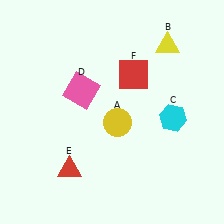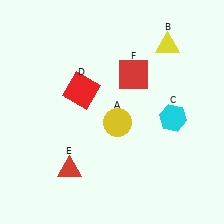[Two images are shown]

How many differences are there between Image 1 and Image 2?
There is 1 difference between the two images.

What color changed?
The square (D) changed from pink in Image 1 to red in Image 2.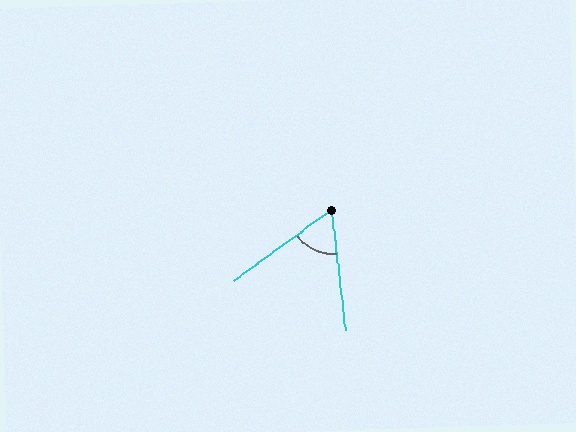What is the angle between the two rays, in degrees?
Approximately 61 degrees.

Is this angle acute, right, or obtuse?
It is acute.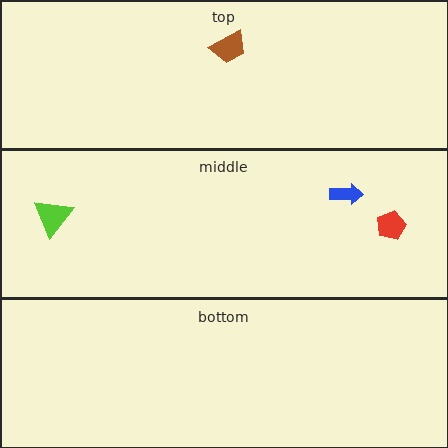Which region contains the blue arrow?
The middle region.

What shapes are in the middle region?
The red pentagon, the lime triangle, the blue arrow.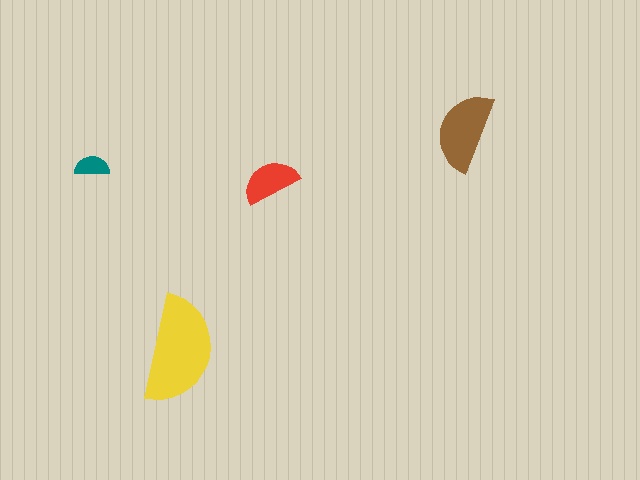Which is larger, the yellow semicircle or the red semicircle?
The yellow one.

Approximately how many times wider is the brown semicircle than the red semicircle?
About 1.5 times wider.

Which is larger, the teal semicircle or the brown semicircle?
The brown one.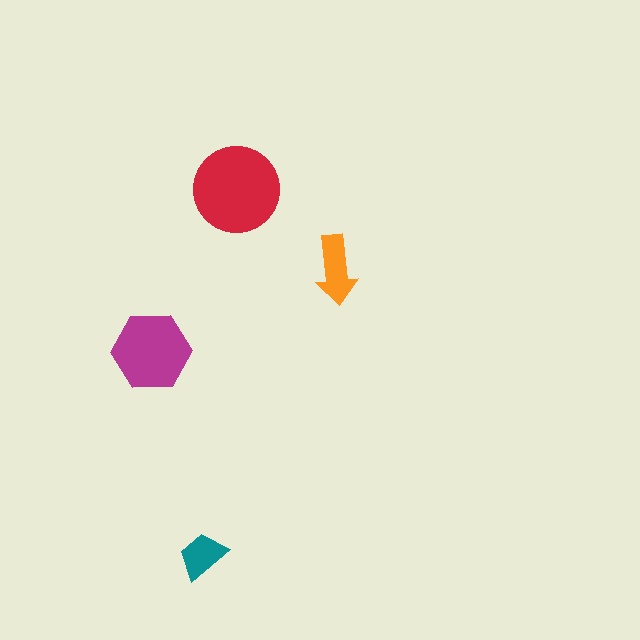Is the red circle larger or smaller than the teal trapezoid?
Larger.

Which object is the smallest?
The teal trapezoid.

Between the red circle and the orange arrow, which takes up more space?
The red circle.